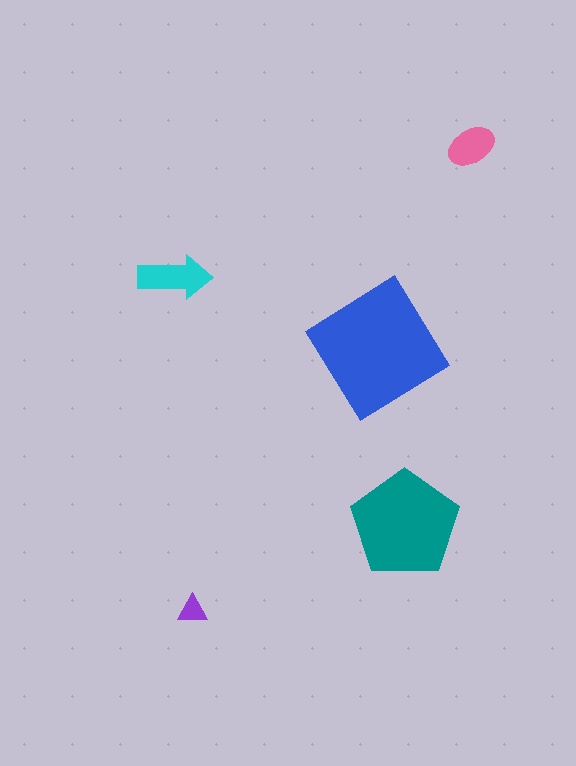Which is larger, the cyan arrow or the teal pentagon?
The teal pentagon.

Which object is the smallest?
The purple triangle.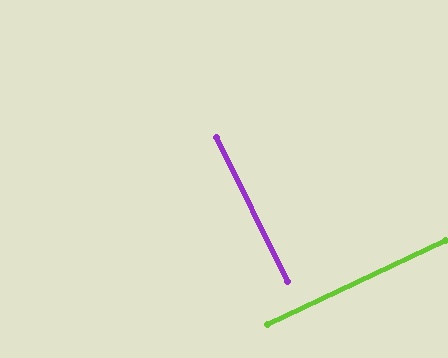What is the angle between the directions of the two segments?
Approximately 89 degrees.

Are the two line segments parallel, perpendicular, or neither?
Perpendicular — they meet at approximately 89°.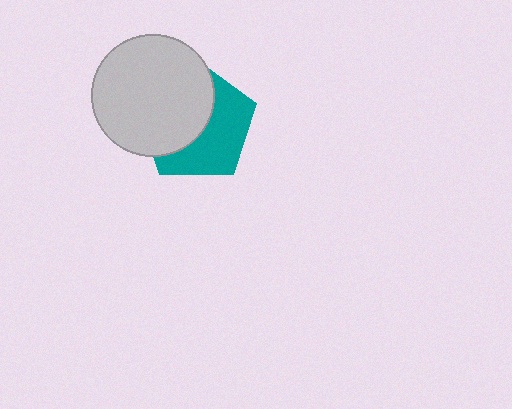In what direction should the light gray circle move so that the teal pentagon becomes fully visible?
The light gray circle should move left. That is the shortest direction to clear the overlap and leave the teal pentagon fully visible.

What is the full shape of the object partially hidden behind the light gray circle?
The partially hidden object is a teal pentagon.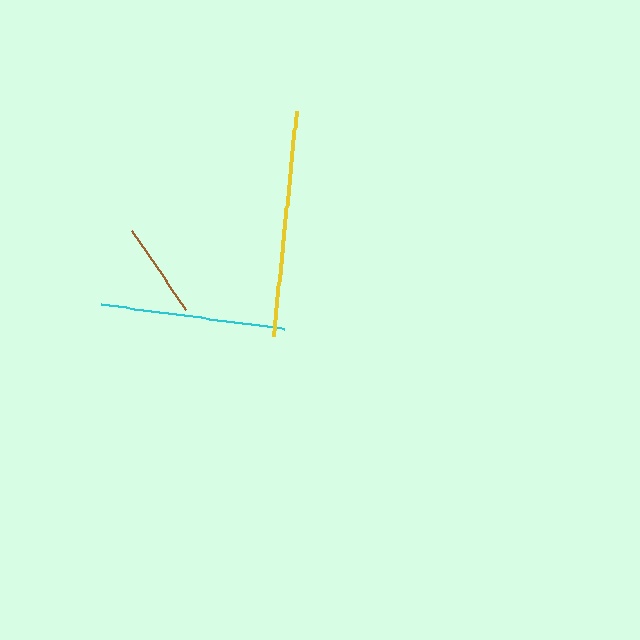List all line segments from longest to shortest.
From longest to shortest: yellow, cyan, brown.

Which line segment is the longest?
The yellow line is the longest at approximately 227 pixels.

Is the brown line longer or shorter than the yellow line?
The yellow line is longer than the brown line.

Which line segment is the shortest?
The brown line is the shortest at approximately 97 pixels.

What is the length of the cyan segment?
The cyan segment is approximately 184 pixels long.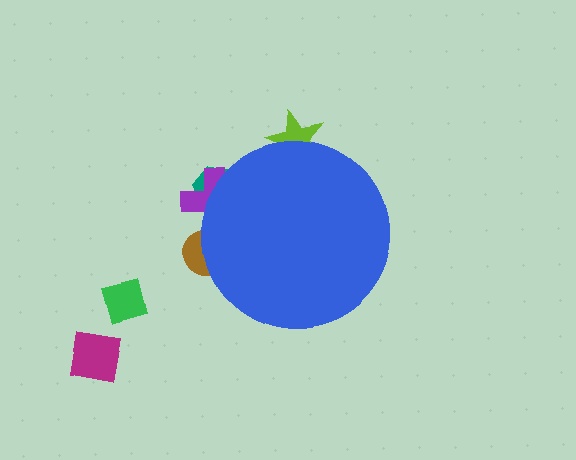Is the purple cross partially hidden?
Yes, the purple cross is partially hidden behind the blue circle.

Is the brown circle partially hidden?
Yes, the brown circle is partially hidden behind the blue circle.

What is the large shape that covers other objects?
A blue circle.